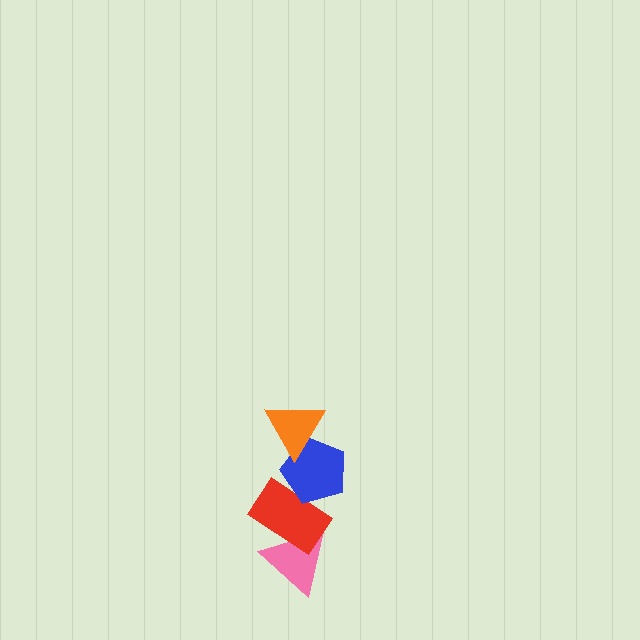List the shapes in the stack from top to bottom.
From top to bottom: the orange triangle, the blue pentagon, the red rectangle, the pink triangle.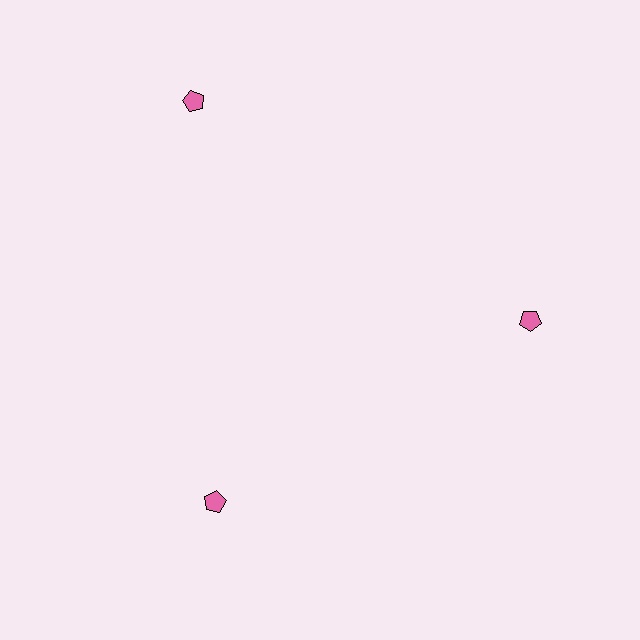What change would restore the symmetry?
The symmetry would be restored by moving it inward, back onto the ring so that all 3 pentagons sit at equal angles and equal distance from the center.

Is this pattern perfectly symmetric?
No. The 3 pink pentagons are arranged in a ring, but one element near the 11 o'clock position is pushed outward from the center, breaking the 3-fold rotational symmetry.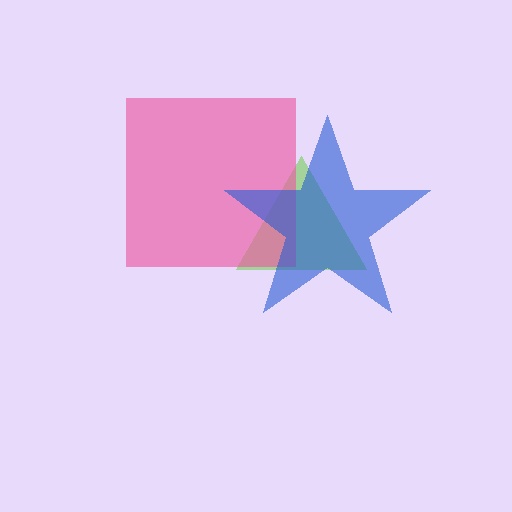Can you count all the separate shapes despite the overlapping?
Yes, there are 3 separate shapes.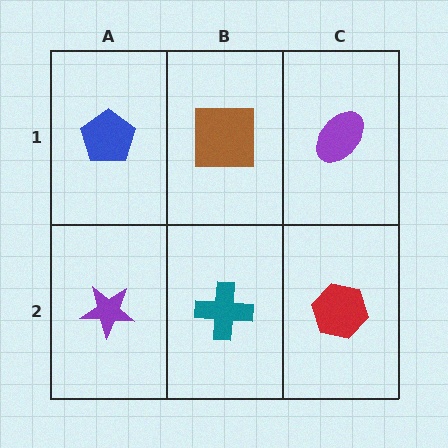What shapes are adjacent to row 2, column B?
A brown square (row 1, column B), a purple star (row 2, column A), a red hexagon (row 2, column C).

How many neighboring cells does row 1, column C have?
2.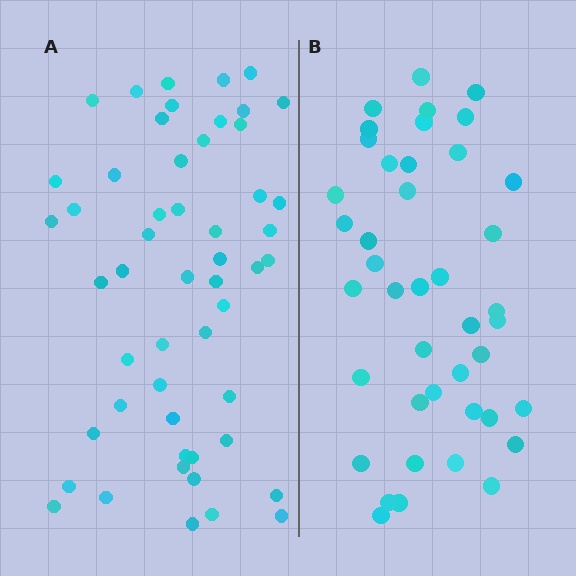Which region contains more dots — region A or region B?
Region A (the left region) has more dots.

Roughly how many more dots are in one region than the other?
Region A has roughly 10 or so more dots than region B.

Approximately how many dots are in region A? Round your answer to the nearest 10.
About 50 dots. (The exact count is 52, which rounds to 50.)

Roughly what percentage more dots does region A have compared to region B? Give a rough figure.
About 25% more.